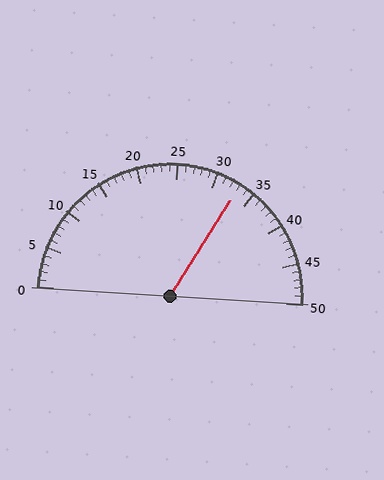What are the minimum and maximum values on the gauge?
The gauge ranges from 0 to 50.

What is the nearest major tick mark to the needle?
The nearest major tick mark is 35.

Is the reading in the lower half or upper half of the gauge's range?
The reading is in the upper half of the range (0 to 50).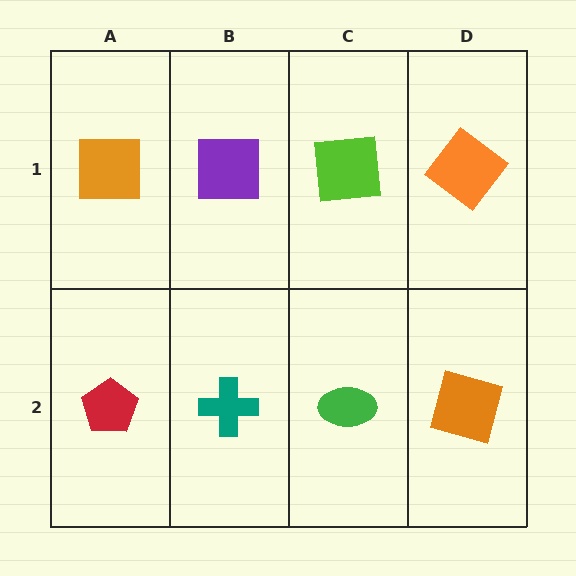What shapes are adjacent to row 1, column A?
A red pentagon (row 2, column A), a purple square (row 1, column B).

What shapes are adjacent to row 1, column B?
A teal cross (row 2, column B), an orange square (row 1, column A), a lime square (row 1, column C).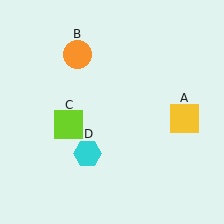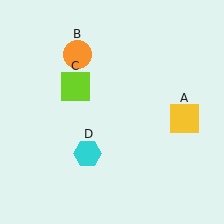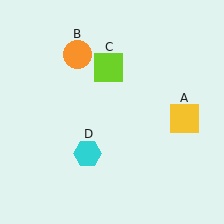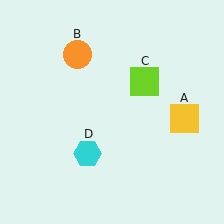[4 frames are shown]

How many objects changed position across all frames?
1 object changed position: lime square (object C).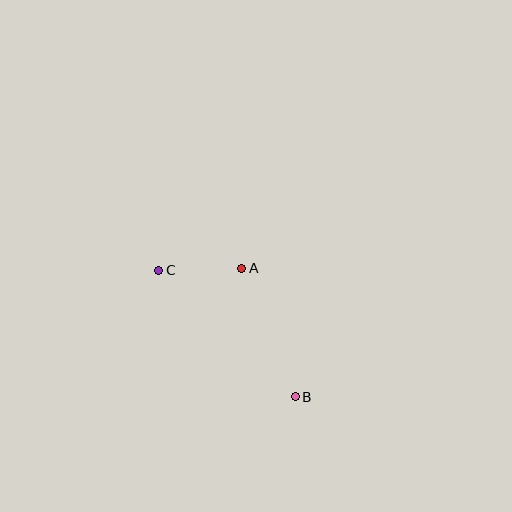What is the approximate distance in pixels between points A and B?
The distance between A and B is approximately 139 pixels.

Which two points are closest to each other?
Points A and C are closest to each other.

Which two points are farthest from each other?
Points B and C are farthest from each other.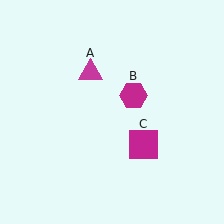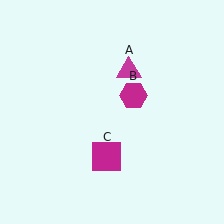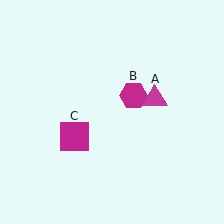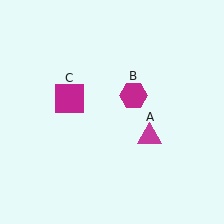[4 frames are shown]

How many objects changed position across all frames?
2 objects changed position: magenta triangle (object A), magenta square (object C).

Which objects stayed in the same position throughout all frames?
Magenta hexagon (object B) remained stationary.